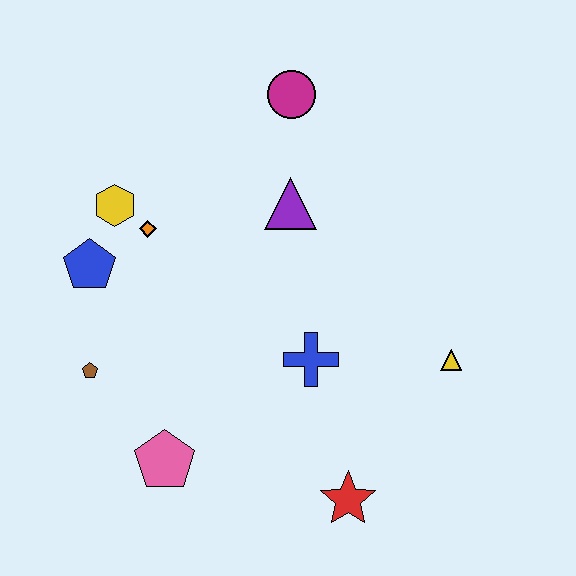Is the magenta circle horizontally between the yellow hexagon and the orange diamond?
No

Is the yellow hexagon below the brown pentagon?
No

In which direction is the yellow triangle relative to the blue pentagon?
The yellow triangle is to the right of the blue pentagon.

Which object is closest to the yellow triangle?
The blue cross is closest to the yellow triangle.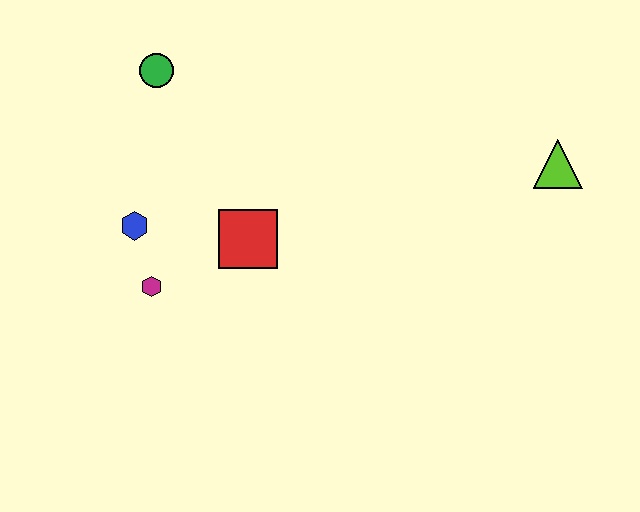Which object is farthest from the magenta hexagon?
The lime triangle is farthest from the magenta hexagon.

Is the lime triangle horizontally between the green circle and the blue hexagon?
No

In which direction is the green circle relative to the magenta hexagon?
The green circle is above the magenta hexagon.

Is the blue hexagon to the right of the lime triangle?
No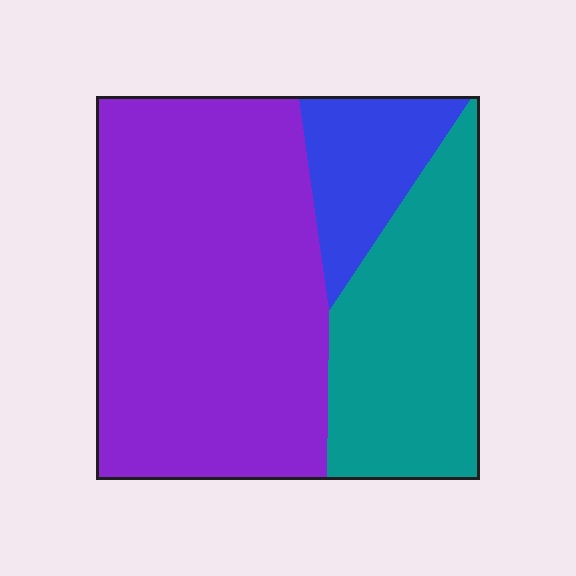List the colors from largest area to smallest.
From largest to smallest: purple, teal, blue.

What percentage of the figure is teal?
Teal covers 29% of the figure.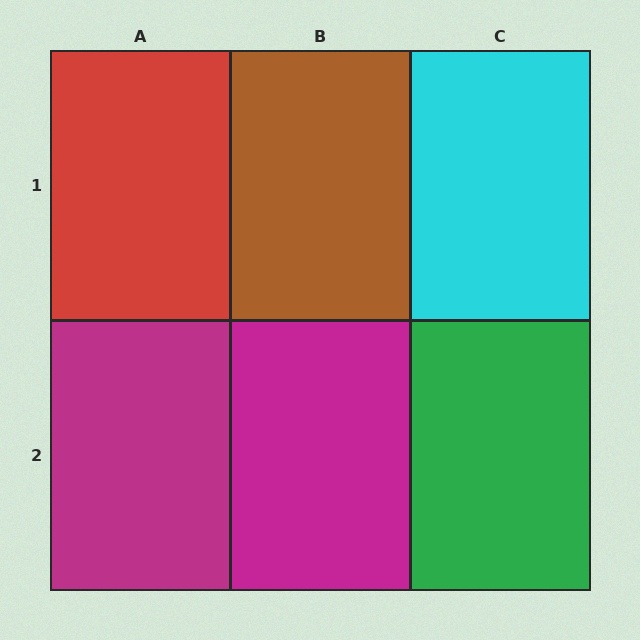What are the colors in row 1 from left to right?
Red, brown, cyan.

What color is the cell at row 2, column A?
Magenta.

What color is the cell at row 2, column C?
Green.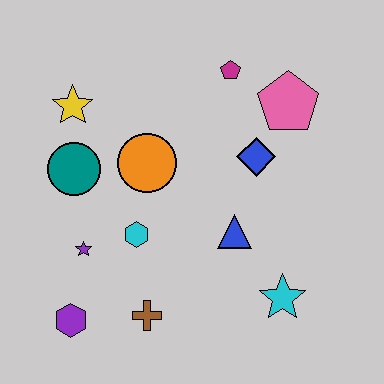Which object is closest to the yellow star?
The teal circle is closest to the yellow star.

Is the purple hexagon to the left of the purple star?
Yes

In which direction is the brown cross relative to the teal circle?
The brown cross is below the teal circle.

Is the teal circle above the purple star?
Yes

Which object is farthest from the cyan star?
The yellow star is farthest from the cyan star.